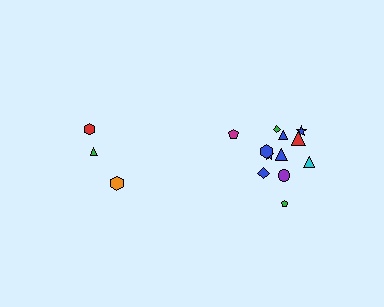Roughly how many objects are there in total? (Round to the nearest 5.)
Roughly 15 objects in total.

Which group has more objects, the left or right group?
The right group.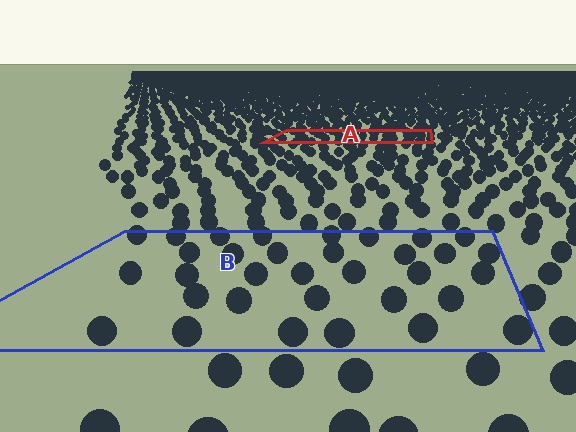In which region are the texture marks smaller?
The texture marks are smaller in region A, because it is farther away.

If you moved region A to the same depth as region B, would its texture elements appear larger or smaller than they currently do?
They would appear larger. At a closer depth, the same texture elements are projected at a bigger on-screen size.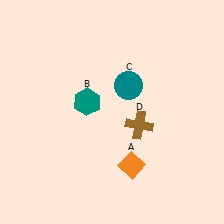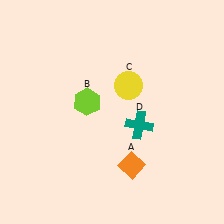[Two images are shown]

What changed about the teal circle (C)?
In Image 1, C is teal. In Image 2, it changed to yellow.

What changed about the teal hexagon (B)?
In Image 1, B is teal. In Image 2, it changed to lime.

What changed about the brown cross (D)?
In Image 1, D is brown. In Image 2, it changed to teal.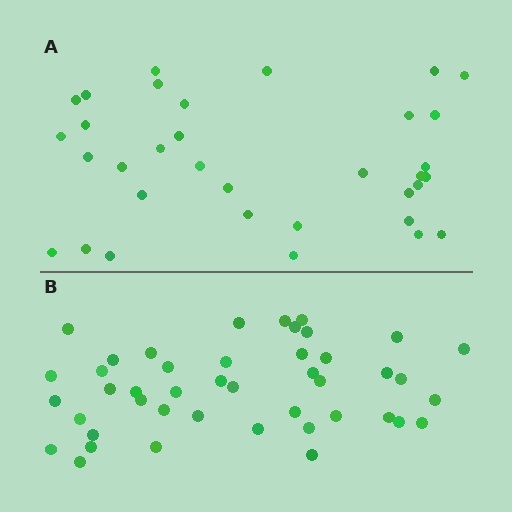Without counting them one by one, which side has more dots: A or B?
Region B (the bottom region) has more dots.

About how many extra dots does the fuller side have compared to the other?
Region B has roughly 10 or so more dots than region A.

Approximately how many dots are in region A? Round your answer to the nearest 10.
About 30 dots. (The exact count is 34, which rounds to 30.)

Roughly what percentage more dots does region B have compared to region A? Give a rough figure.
About 30% more.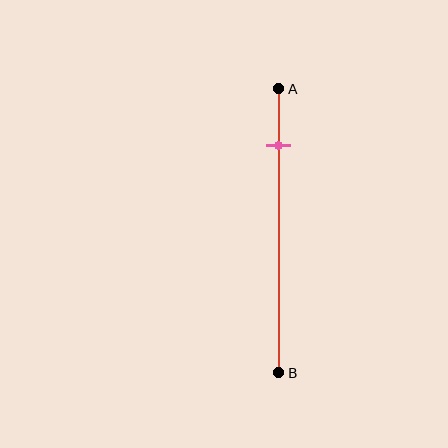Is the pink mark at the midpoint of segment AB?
No, the mark is at about 20% from A, not at the 50% midpoint.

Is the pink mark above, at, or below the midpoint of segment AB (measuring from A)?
The pink mark is above the midpoint of segment AB.